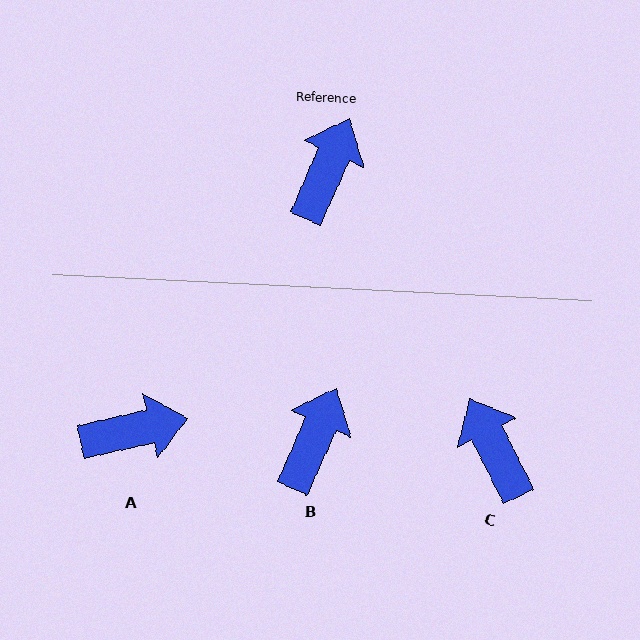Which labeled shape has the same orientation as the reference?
B.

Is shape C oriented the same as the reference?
No, it is off by about 51 degrees.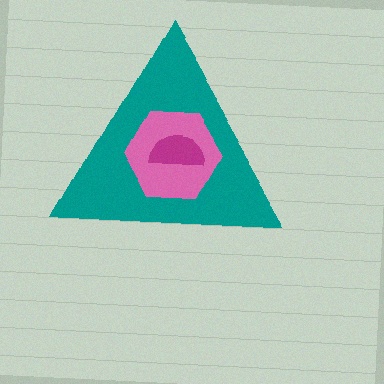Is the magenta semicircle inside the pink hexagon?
Yes.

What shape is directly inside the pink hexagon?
The magenta semicircle.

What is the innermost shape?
The magenta semicircle.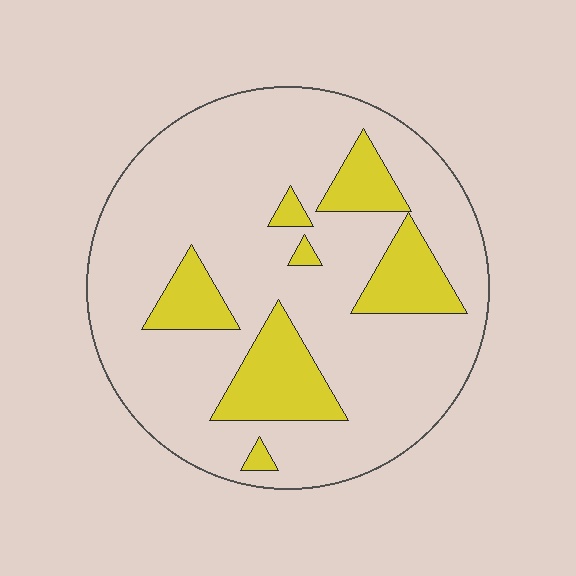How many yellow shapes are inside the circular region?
7.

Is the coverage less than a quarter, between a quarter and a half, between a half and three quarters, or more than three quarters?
Less than a quarter.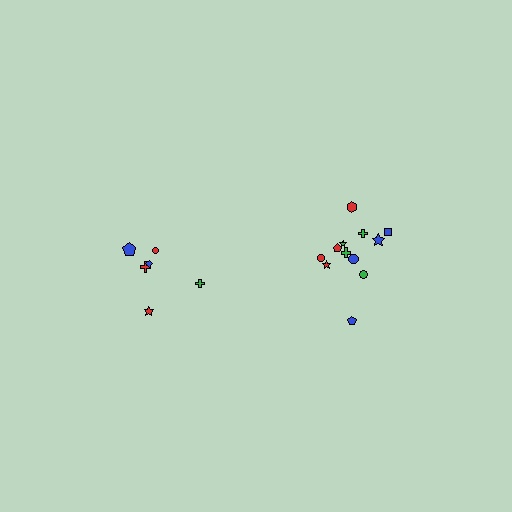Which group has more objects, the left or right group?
The right group.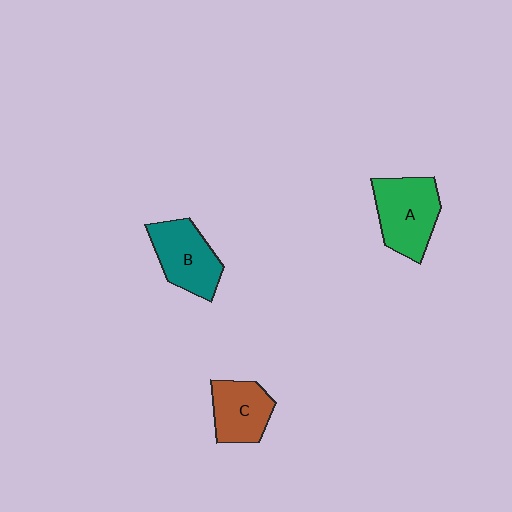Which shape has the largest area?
Shape A (green).